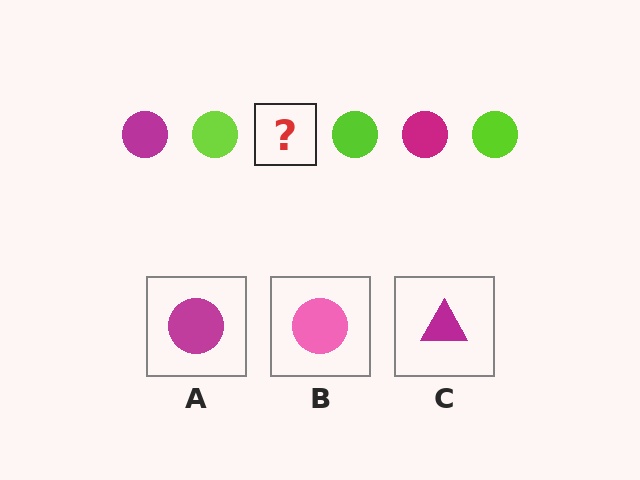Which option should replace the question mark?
Option A.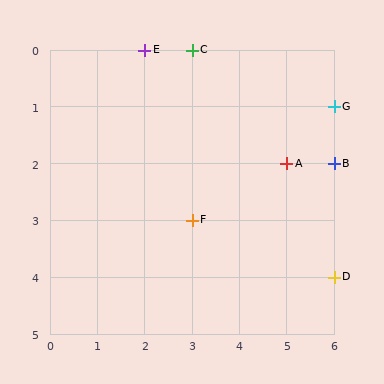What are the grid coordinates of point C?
Point C is at grid coordinates (3, 0).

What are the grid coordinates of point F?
Point F is at grid coordinates (3, 3).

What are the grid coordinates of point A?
Point A is at grid coordinates (5, 2).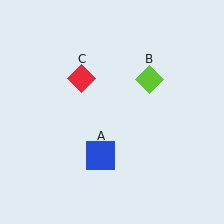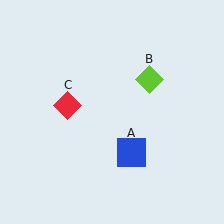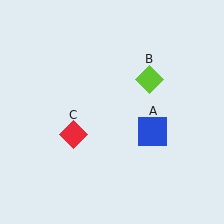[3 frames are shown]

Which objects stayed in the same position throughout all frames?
Lime diamond (object B) remained stationary.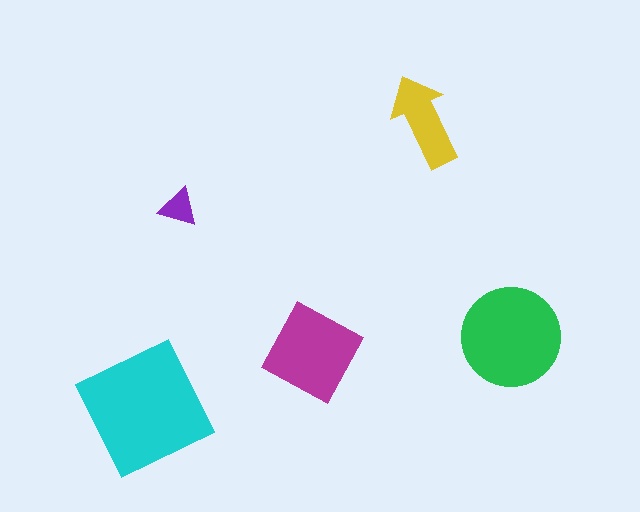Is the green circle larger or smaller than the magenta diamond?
Larger.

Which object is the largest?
The cyan square.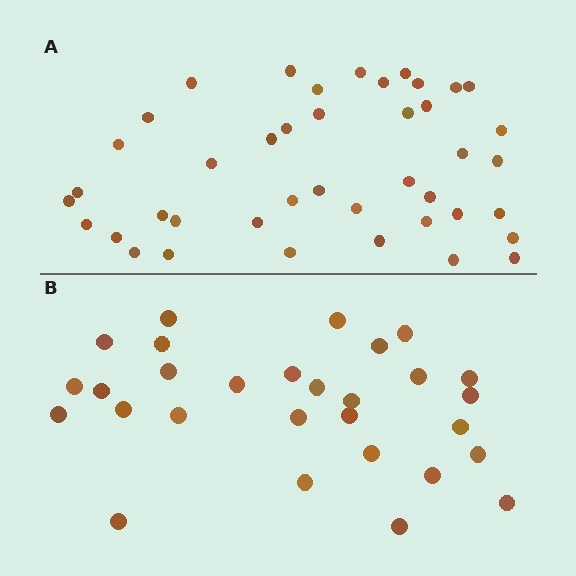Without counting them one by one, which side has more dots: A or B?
Region A (the top region) has more dots.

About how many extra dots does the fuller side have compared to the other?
Region A has approximately 15 more dots than region B.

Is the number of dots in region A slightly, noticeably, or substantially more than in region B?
Region A has noticeably more, but not dramatically so. The ratio is roughly 1.4 to 1.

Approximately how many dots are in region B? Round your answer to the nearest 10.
About 30 dots. (The exact count is 29, which rounds to 30.)